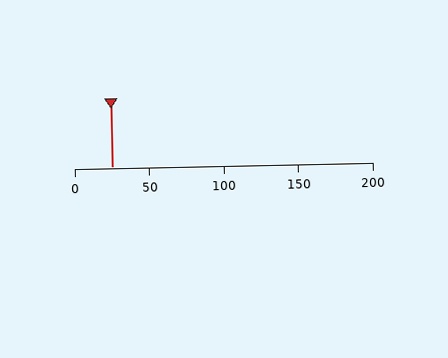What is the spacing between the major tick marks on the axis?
The major ticks are spaced 50 apart.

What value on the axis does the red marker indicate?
The marker indicates approximately 25.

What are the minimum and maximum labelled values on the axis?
The axis runs from 0 to 200.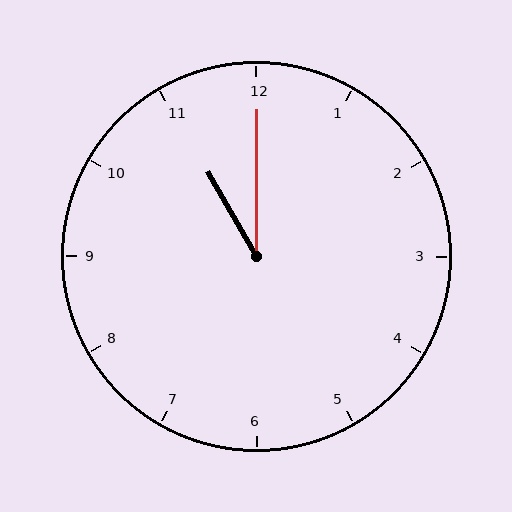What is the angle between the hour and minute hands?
Approximately 30 degrees.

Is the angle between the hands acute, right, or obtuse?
It is acute.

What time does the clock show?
11:00.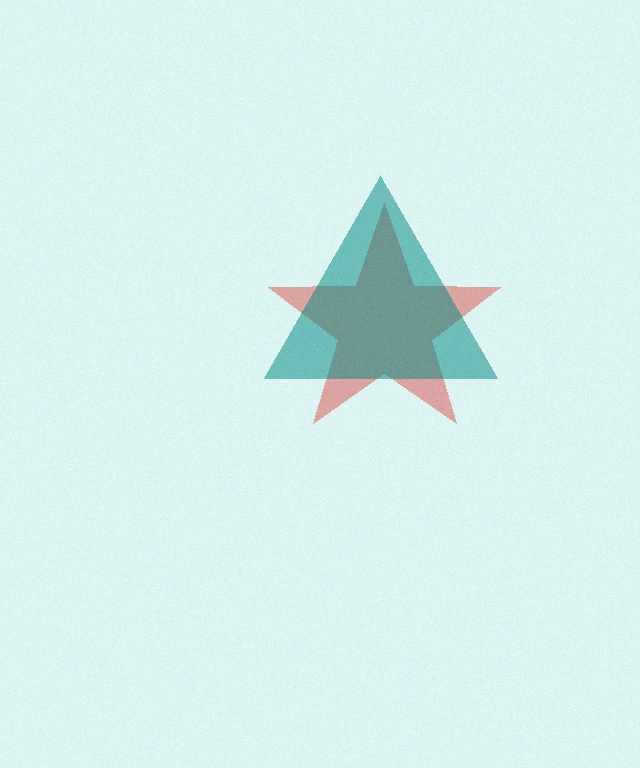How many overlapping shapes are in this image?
There are 2 overlapping shapes in the image.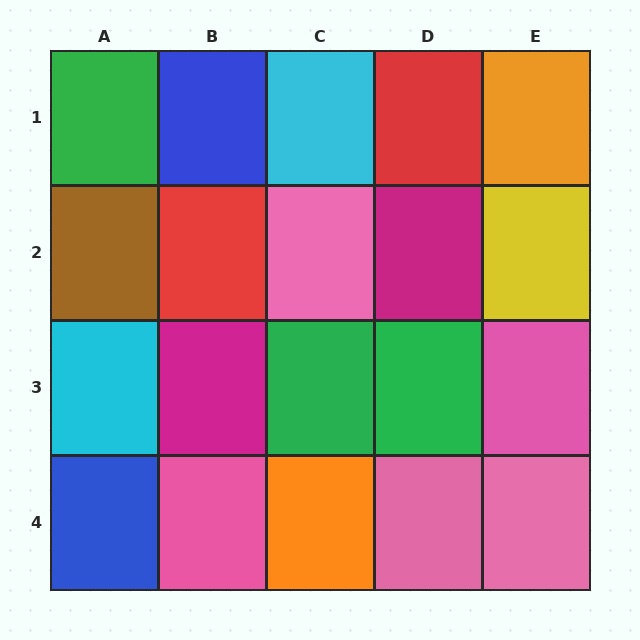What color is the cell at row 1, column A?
Green.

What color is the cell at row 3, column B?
Magenta.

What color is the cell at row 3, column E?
Pink.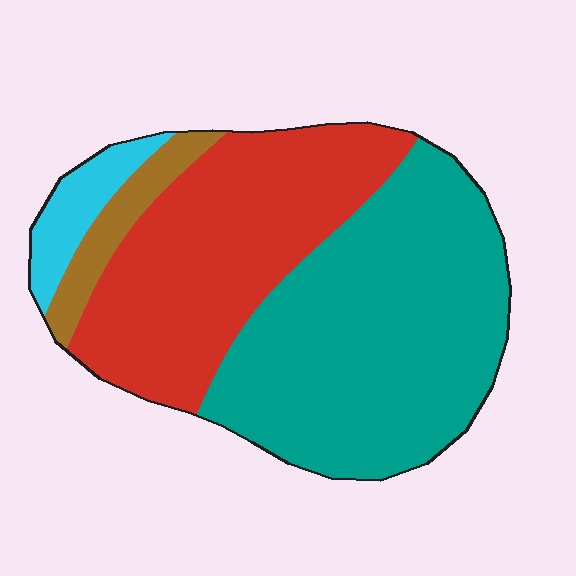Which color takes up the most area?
Teal, at roughly 50%.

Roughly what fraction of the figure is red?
Red covers roughly 35% of the figure.